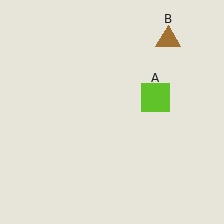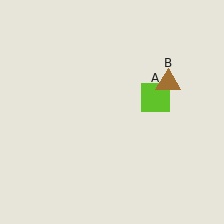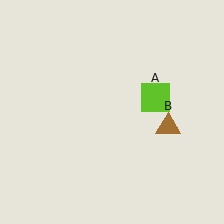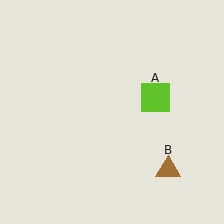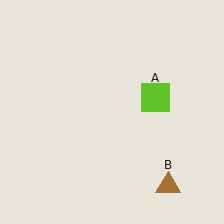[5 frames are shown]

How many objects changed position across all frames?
1 object changed position: brown triangle (object B).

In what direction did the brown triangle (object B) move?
The brown triangle (object B) moved down.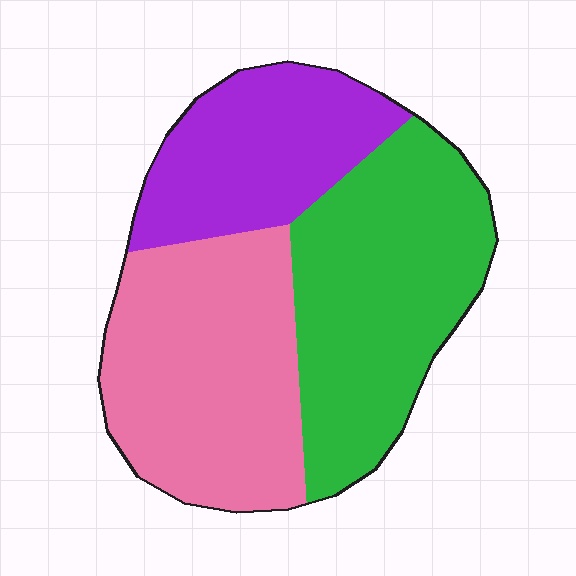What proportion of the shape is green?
Green covers about 40% of the shape.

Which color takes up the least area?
Purple, at roughly 25%.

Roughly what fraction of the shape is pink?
Pink takes up about three eighths (3/8) of the shape.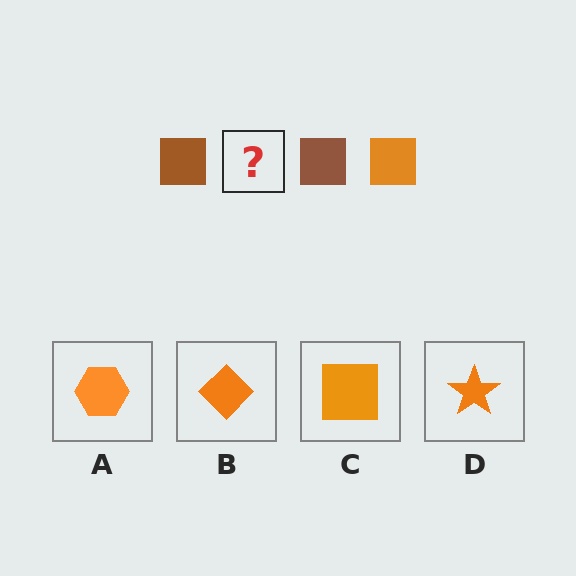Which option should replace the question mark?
Option C.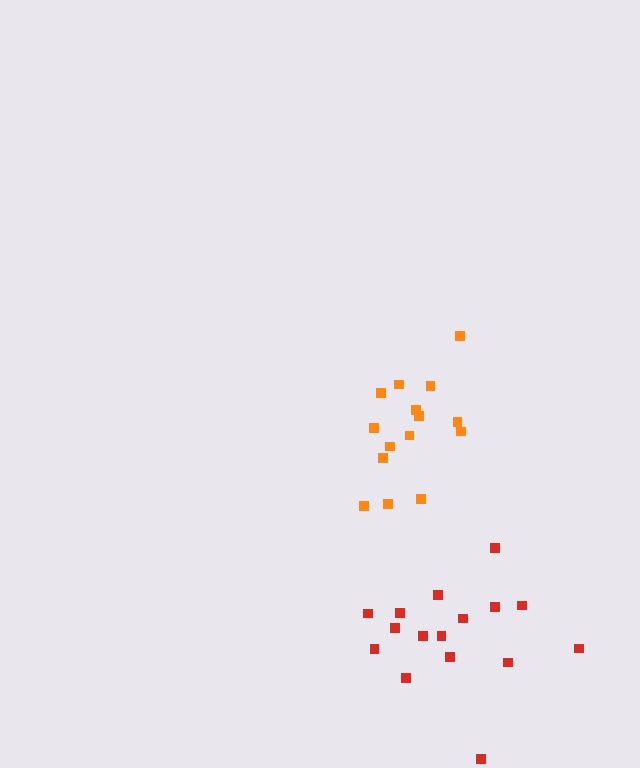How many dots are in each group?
Group 1: 16 dots, Group 2: 15 dots (31 total).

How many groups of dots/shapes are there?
There are 2 groups.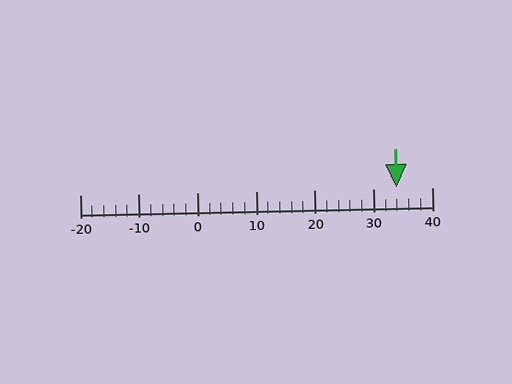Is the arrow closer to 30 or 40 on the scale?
The arrow is closer to 30.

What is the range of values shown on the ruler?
The ruler shows values from -20 to 40.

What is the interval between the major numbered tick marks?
The major tick marks are spaced 10 units apart.